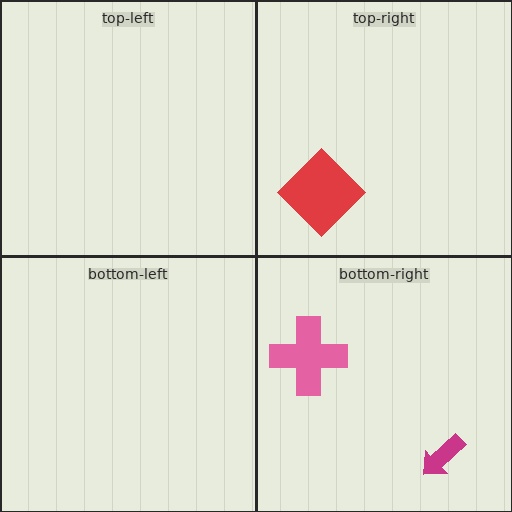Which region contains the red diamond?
The top-right region.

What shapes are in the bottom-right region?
The pink cross, the magenta arrow.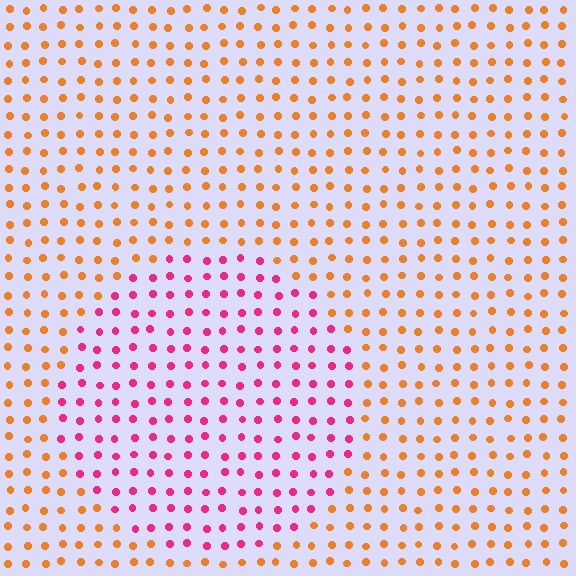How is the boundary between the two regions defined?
The boundary is defined purely by a slight shift in hue (about 54 degrees). Spacing, size, and orientation are identical on both sides.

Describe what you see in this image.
The image is filled with small orange elements in a uniform arrangement. A circle-shaped region is visible where the elements are tinted to a slightly different hue, forming a subtle color boundary.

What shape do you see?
I see a circle.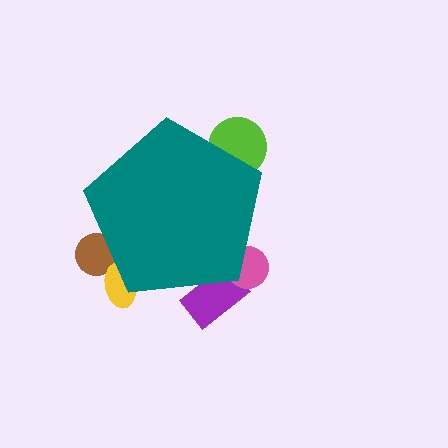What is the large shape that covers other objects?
A teal pentagon.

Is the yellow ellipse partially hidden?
Yes, the yellow ellipse is partially hidden behind the teal pentagon.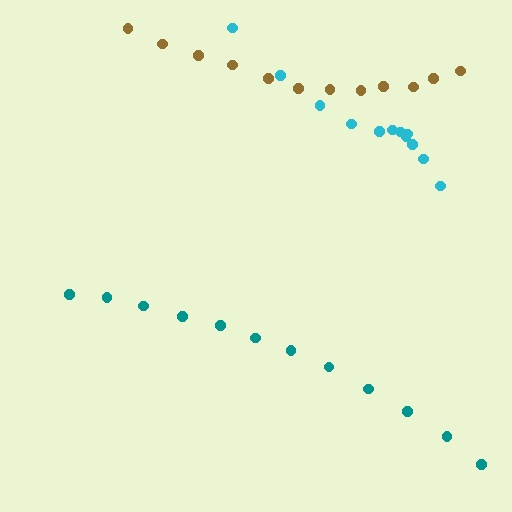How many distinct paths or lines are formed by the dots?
There are 3 distinct paths.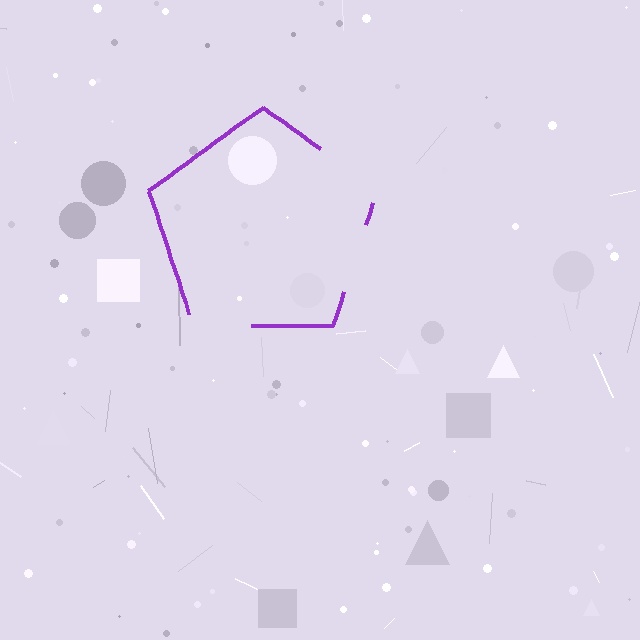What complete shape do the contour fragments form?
The contour fragments form a pentagon.